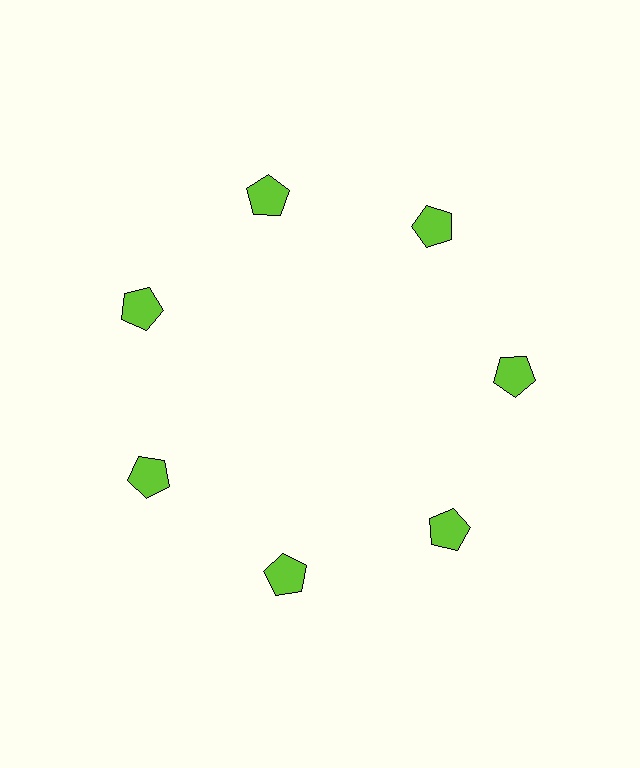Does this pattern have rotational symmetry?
Yes, this pattern has 7-fold rotational symmetry. It looks the same after rotating 51 degrees around the center.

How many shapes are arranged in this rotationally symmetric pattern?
There are 7 shapes, arranged in 7 groups of 1.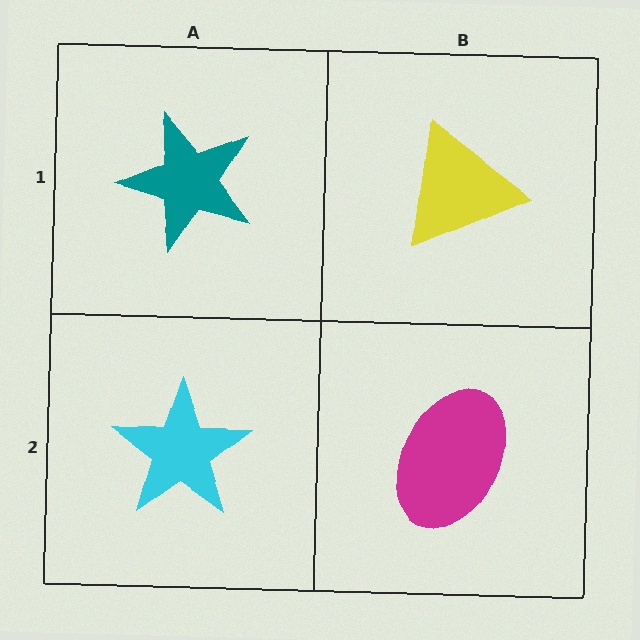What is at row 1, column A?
A teal star.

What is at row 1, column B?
A yellow triangle.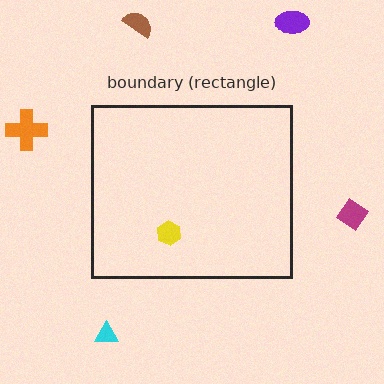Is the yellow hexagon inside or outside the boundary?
Inside.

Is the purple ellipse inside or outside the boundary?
Outside.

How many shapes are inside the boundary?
1 inside, 5 outside.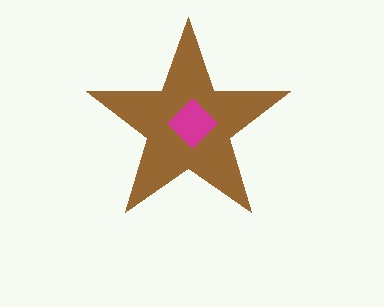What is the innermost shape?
The magenta diamond.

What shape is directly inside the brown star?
The magenta diamond.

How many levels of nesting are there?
2.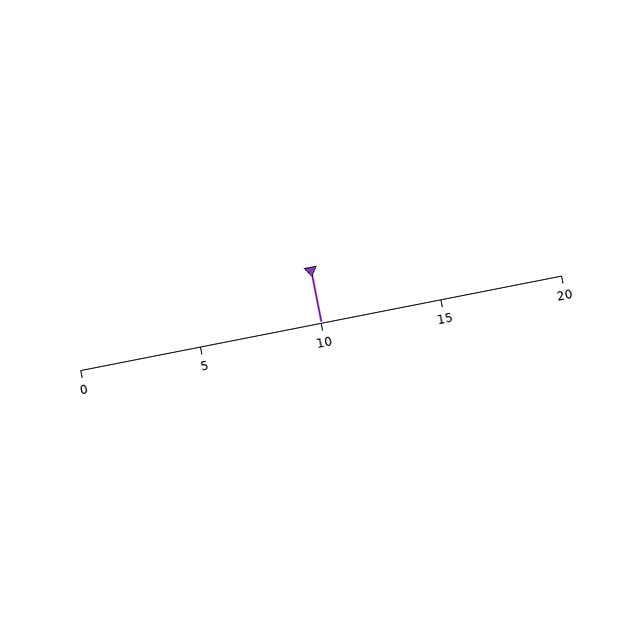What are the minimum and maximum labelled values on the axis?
The axis runs from 0 to 20.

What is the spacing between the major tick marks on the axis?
The major ticks are spaced 5 apart.